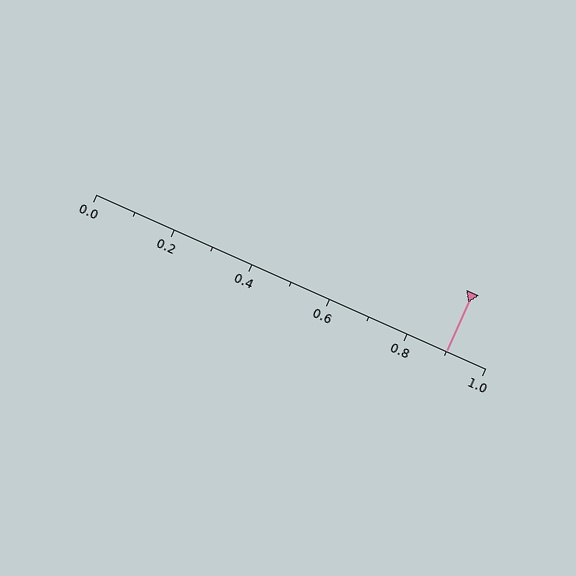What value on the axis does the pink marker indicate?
The marker indicates approximately 0.9.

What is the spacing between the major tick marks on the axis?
The major ticks are spaced 0.2 apart.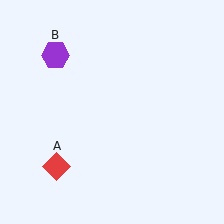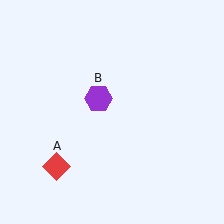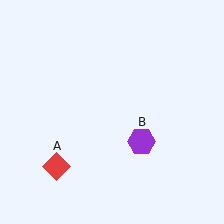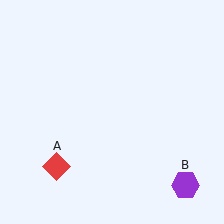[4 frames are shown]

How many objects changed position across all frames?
1 object changed position: purple hexagon (object B).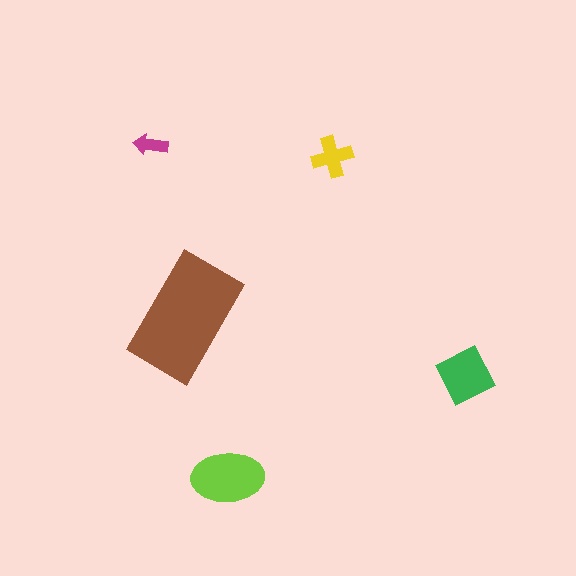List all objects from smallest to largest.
The magenta arrow, the yellow cross, the green diamond, the lime ellipse, the brown rectangle.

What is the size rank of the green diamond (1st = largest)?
3rd.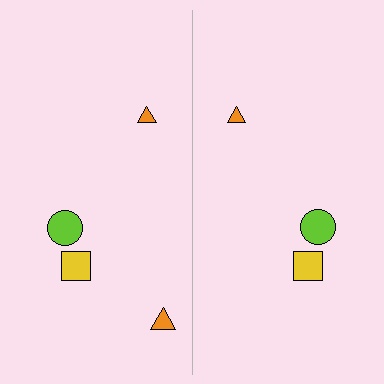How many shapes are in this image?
There are 7 shapes in this image.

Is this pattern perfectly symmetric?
No, the pattern is not perfectly symmetric. A orange triangle is missing from the right side.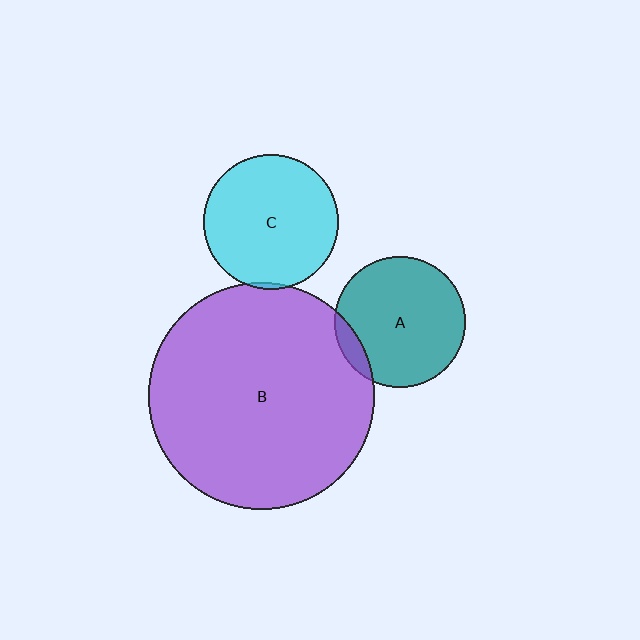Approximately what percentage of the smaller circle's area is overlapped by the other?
Approximately 5%.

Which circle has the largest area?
Circle B (purple).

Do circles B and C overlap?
Yes.